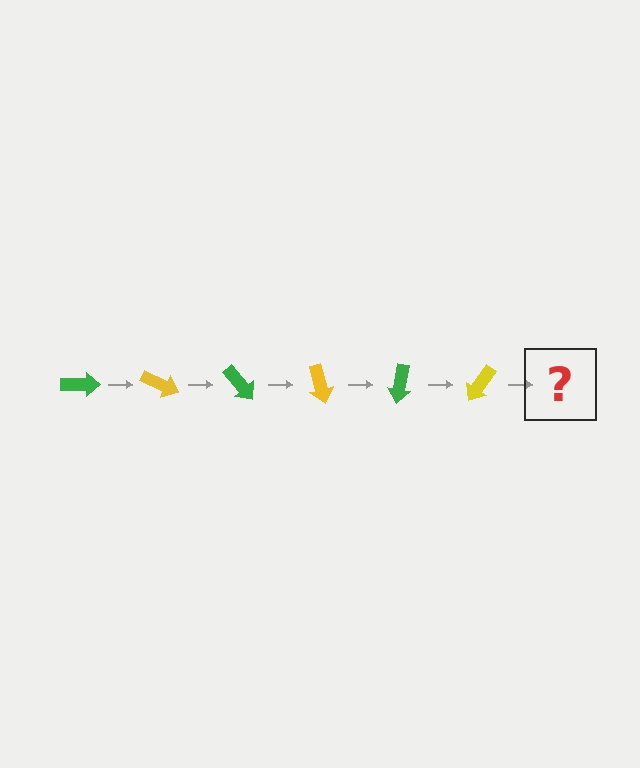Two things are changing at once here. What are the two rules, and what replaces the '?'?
The two rules are that it rotates 25 degrees each step and the color cycles through green and yellow. The '?' should be a green arrow, rotated 150 degrees from the start.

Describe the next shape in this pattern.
It should be a green arrow, rotated 150 degrees from the start.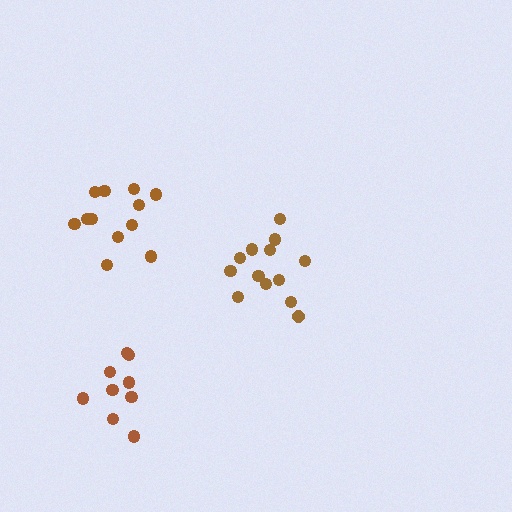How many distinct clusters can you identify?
There are 3 distinct clusters.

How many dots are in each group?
Group 1: 13 dots, Group 2: 12 dots, Group 3: 9 dots (34 total).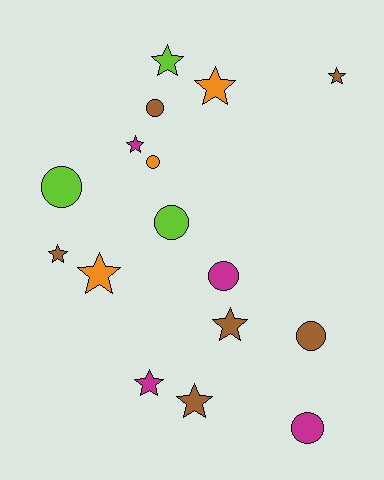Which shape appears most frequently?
Star, with 9 objects.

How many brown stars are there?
There are 4 brown stars.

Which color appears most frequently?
Brown, with 6 objects.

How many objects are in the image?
There are 16 objects.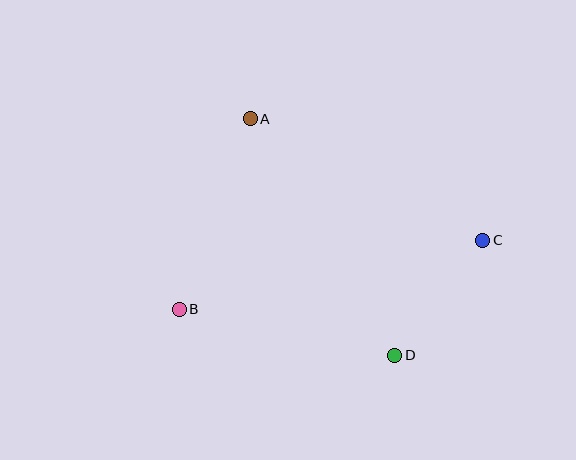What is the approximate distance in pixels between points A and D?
The distance between A and D is approximately 277 pixels.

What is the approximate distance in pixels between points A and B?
The distance between A and B is approximately 203 pixels.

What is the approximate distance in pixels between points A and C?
The distance between A and C is approximately 262 pixels.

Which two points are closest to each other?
Points C and D are closest to each other.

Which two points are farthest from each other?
Points B and C are farthest from each other.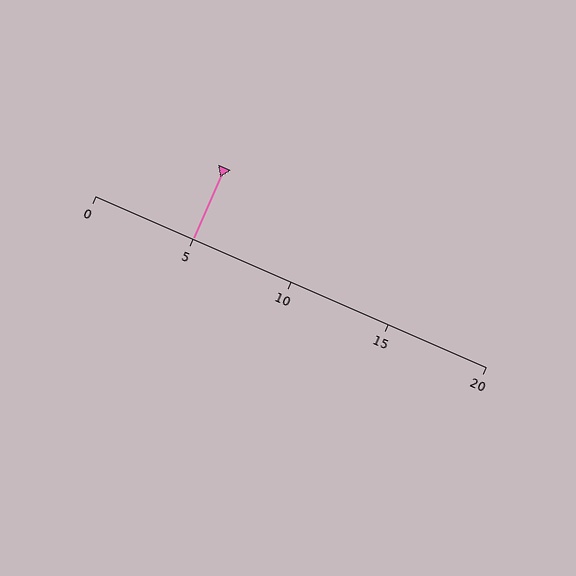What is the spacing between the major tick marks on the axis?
The major ticks are spaced 5 apart.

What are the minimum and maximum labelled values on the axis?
The axis runs from 0 to 20.